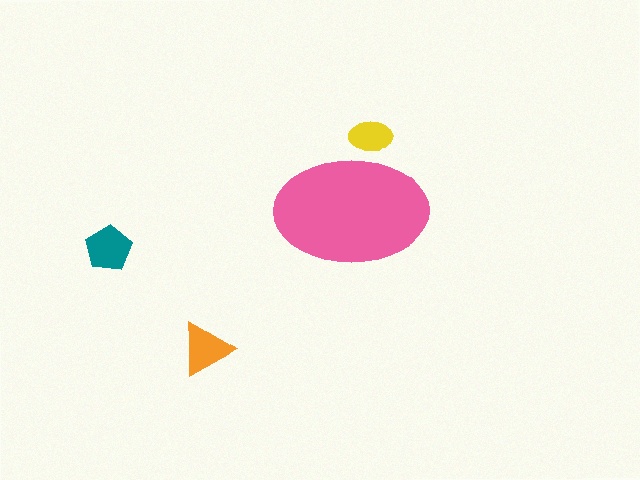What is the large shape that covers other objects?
A pink ellipse.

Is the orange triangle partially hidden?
No, the orange triangle is fully visible.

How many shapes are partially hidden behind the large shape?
1 shape is partially hidden.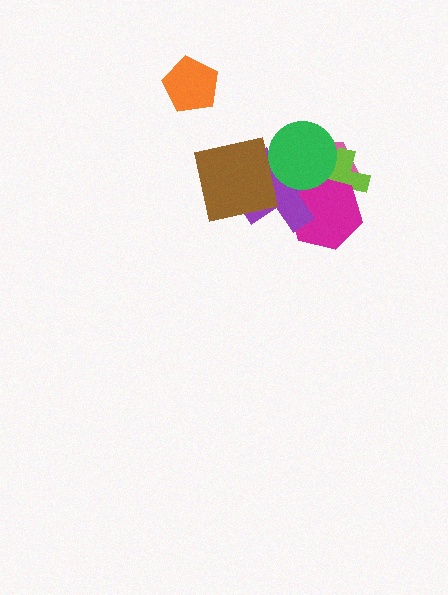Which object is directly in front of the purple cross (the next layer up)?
The green circle is directly in front of the purple cross.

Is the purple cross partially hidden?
Yes, it is partially covered by another shape.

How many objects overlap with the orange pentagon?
0 objects overlap with the orange pentagon.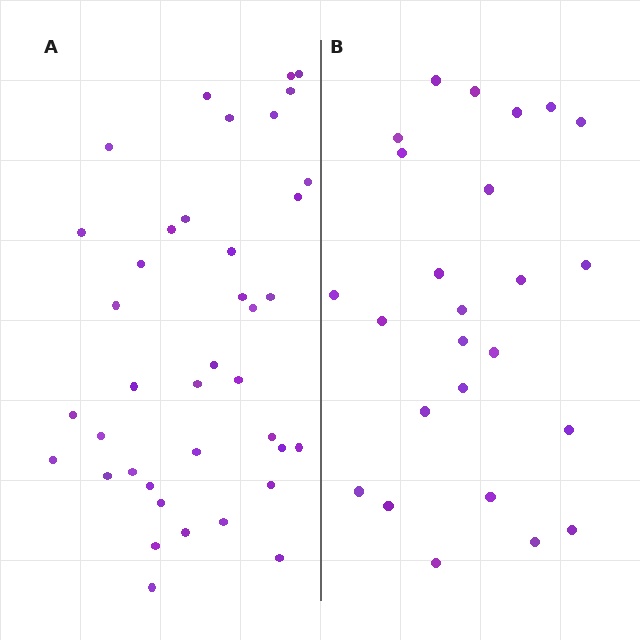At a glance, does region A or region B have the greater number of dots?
Region A (the left region) has more dots.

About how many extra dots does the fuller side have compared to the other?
Region A has approximately 15 more dots than region B.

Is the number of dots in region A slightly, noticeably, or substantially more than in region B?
Region A has substantially more. The ratio is roughly 1.6 to 1.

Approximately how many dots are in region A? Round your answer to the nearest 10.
About 40 dots. (The exact count is 39, which rounds to 40.)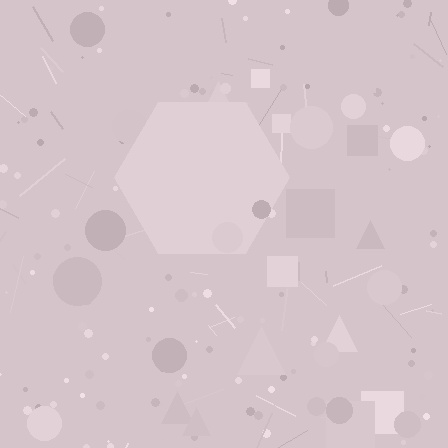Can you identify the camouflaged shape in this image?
The camouflaged shape is a hexagon.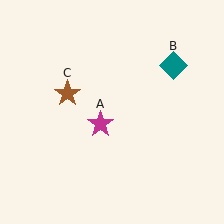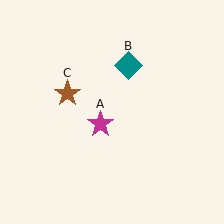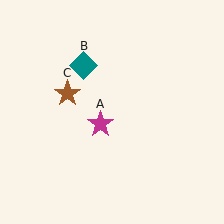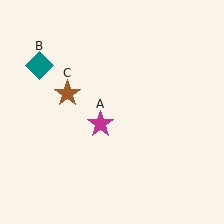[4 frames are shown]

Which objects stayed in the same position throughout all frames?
Magenta star (object A) and brown star (object C) remained stationary.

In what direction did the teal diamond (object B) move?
The teal diamond (object B) moved left.